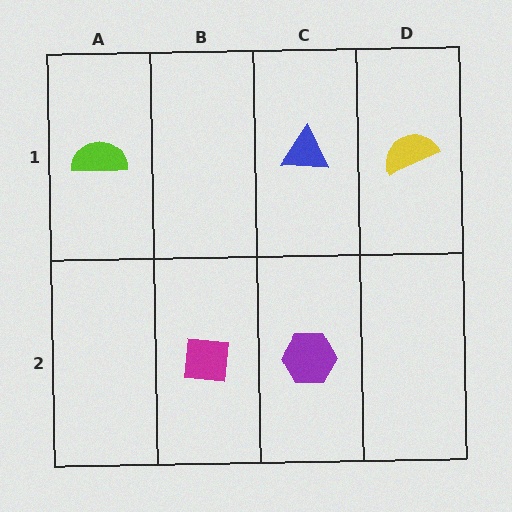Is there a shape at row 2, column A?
No, that cell is empty.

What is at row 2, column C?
A purple hexagon.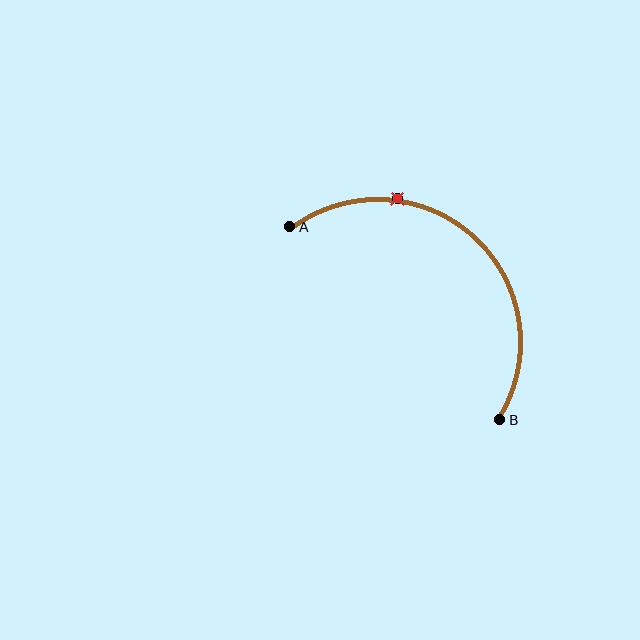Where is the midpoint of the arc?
The arc midpoint is the point on the curve farthest from the straight line joining A and B. It sits above and to the right of that line.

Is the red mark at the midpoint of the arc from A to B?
No. The red mark lies on the arc but is closer to endpoint A. The arc midpoint would be at the point on the curve equidistant along the arc from both A and B.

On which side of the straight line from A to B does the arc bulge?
The arc bulges above and to the right of the straight line connecting A and B.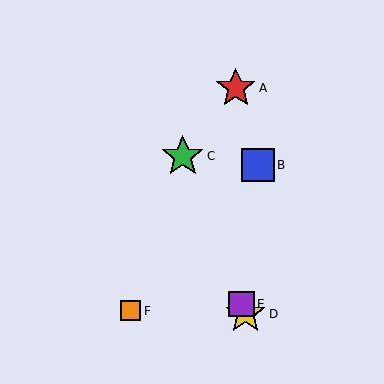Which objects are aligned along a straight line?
Objects C, D, E are aligned along a straight line.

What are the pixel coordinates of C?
Object C is at (183, 156).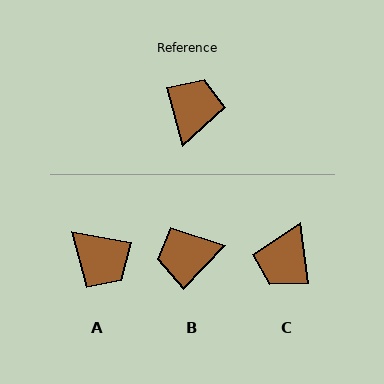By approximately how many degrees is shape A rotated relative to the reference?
Approximately 117 degrees clockwise.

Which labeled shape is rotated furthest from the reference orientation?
C, about 171 degrees away.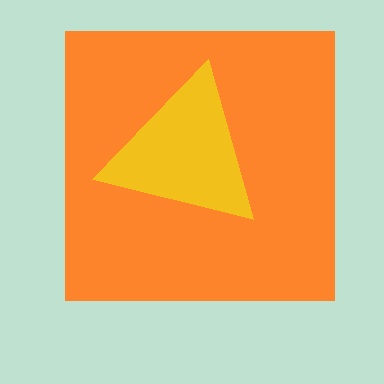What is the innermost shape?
The yellow triangle.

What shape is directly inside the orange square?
The yellow triangle.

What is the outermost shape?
The orange square.